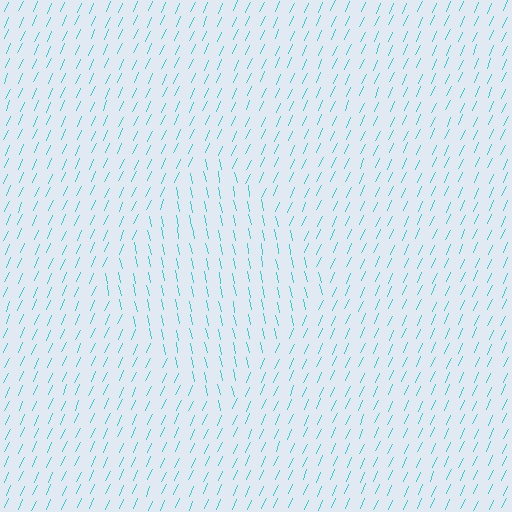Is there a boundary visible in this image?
Yes, there is a texture boundary formed by a change in line orientation.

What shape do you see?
I see a diamond.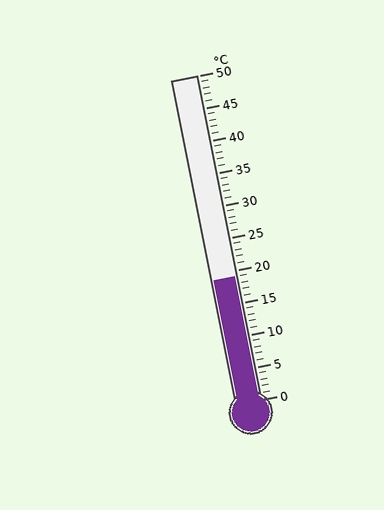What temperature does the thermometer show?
The thermometer shows approximately 19°C.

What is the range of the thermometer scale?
The thermometer scale ranges from 0°C to 50°C.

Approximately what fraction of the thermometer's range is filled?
The thermometer is filled to approximately 40% of its range.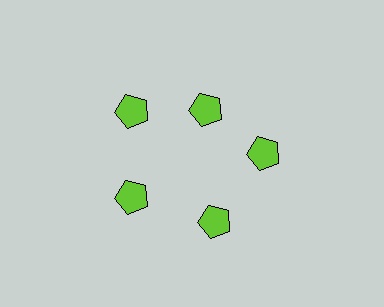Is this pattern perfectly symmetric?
No. The 5 lime pentagons are arranged in a ring, but one element near the 1 o'clock position is pulled inward toward the center, breaking the 5-fold rotational symmetry.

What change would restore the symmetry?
The symmetry would be restored by moving it outward, back onto the ring so that all 5 pentagons sit at equal angles and equal distance from the center.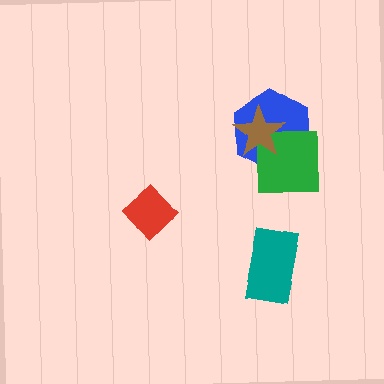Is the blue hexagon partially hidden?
Yes, it is partially covered by another shape.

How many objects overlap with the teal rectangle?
0 objects overlap with the teal rectangle.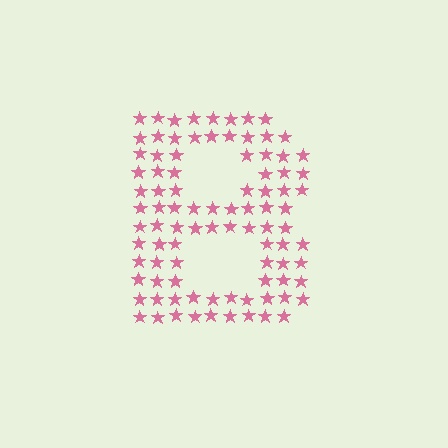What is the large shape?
The large shape is the letter B.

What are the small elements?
The small elements are stars.